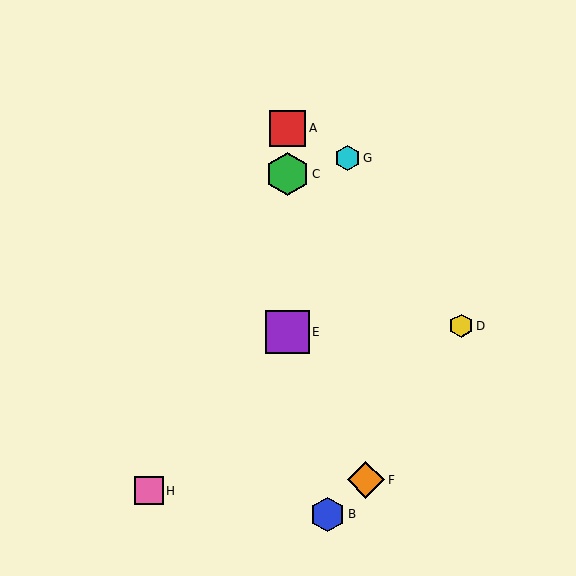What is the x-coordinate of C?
Object C is at x≈288.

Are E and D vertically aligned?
No, E is at x≈288 and D is at x≈461.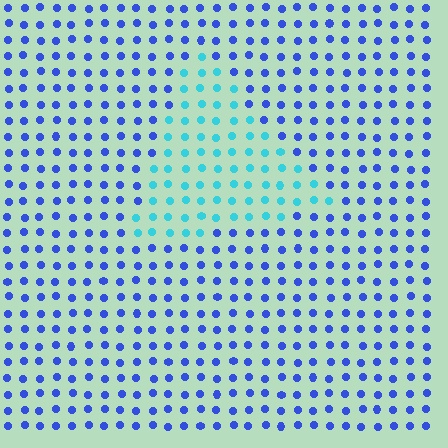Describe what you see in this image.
The image is filled with small blue elements in a uniform arrangement. A triangle-shaped region is visible where the elements are tinted to a slightly different hue, forming a subtle color boundary.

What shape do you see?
I see a triangle.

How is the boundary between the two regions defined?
The boundary is defined purely by a slight shift in hue (about 46 degrees). Spacing, size, and orientation are identical on both sides.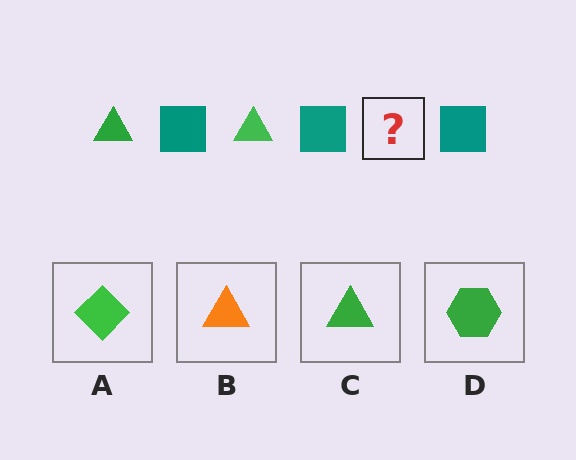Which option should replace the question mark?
Option C.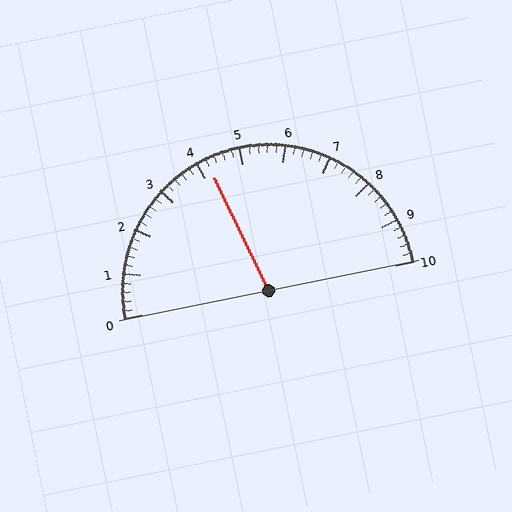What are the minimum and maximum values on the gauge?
The gauge ranges from 0 to 10.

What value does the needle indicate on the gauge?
The needle indicates approximately 4.2.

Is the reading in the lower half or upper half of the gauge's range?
The reading is in the lower half of the range (0 to 10).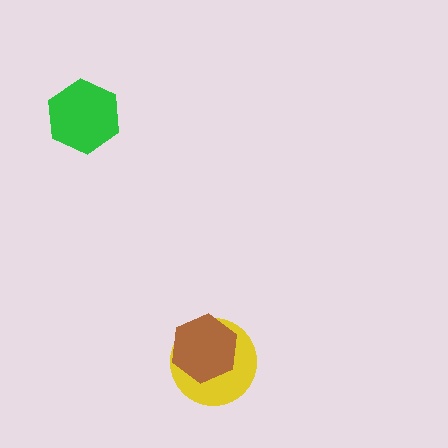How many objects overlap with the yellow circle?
1 object overlaps with the yellow circle.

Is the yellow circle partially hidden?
Yes, it is partially covered by another shape.